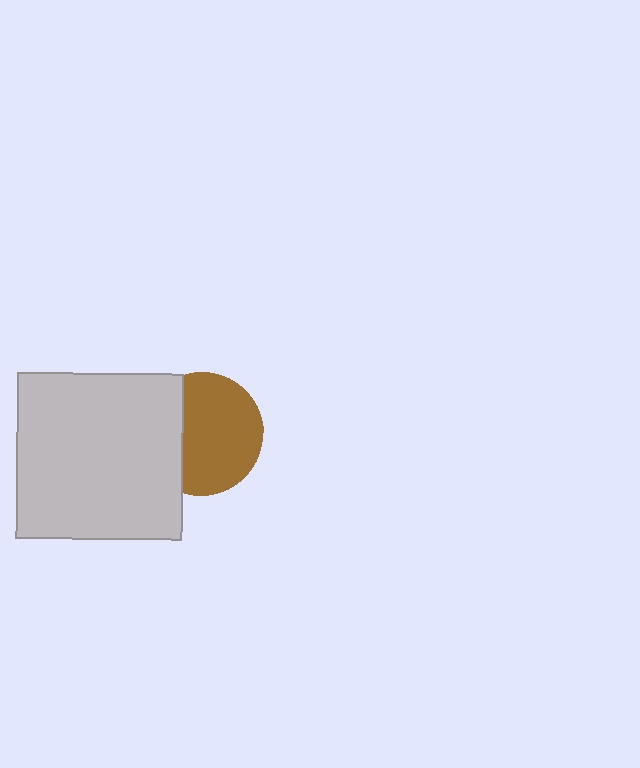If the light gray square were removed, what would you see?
You would see the complete brown circle.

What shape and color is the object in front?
The object in front is a light gray square.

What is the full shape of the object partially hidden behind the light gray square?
The partially hidden object is a brown circle.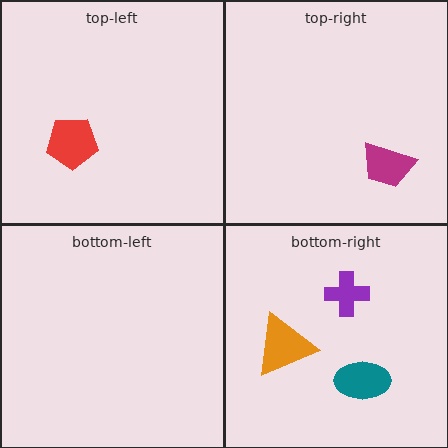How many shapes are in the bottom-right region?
3.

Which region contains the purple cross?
The bottom-right region.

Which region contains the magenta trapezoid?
The top-right region.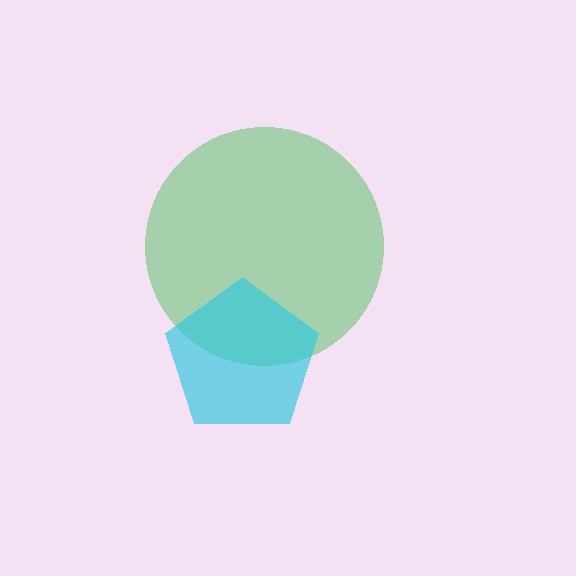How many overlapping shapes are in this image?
There are 2 overlapping shapes in the image.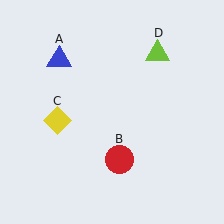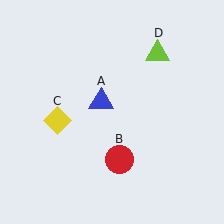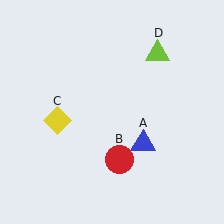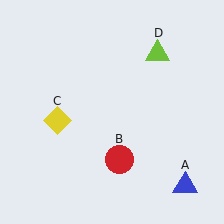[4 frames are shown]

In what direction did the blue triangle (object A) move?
The blue triangle (object A) moved down and to the right.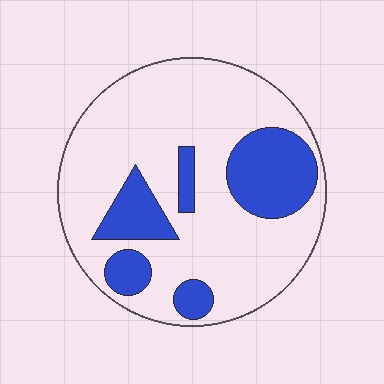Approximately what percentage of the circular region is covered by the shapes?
Approximately 25%.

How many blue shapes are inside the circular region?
5.